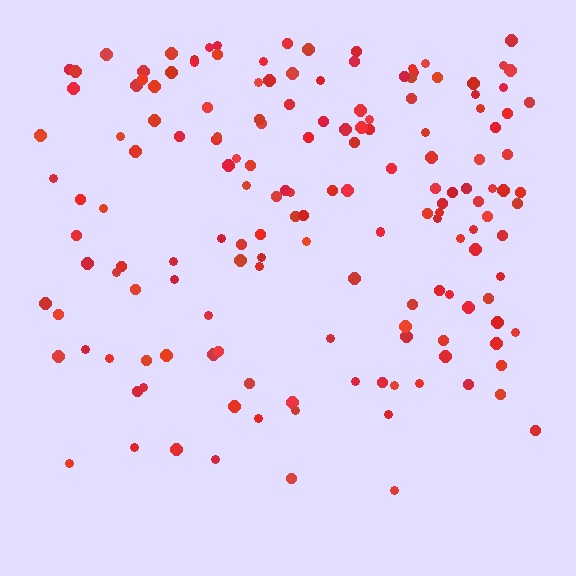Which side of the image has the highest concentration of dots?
The top.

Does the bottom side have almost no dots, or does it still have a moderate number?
Still a moderate number, just noticeably fewer than the top.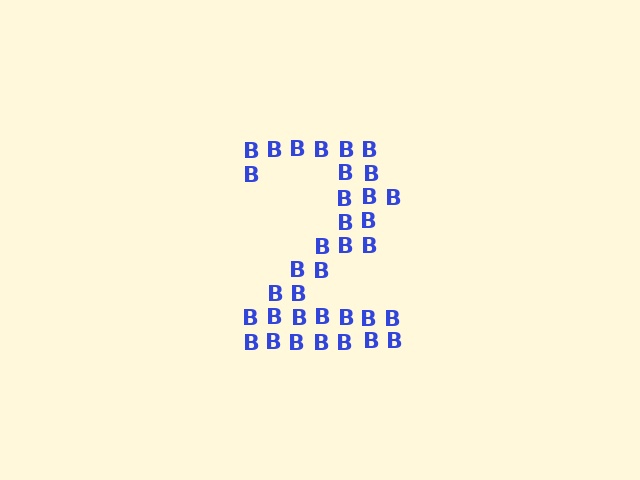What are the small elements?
The small elements are letter B's.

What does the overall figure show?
The overall figure shows the digit 2.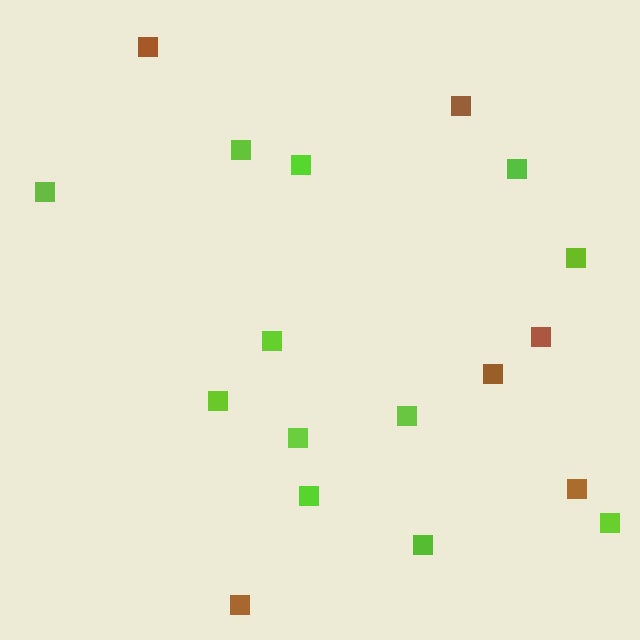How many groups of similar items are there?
There are 2 groups: one group of brown squares (6) and one group of lime squares (12).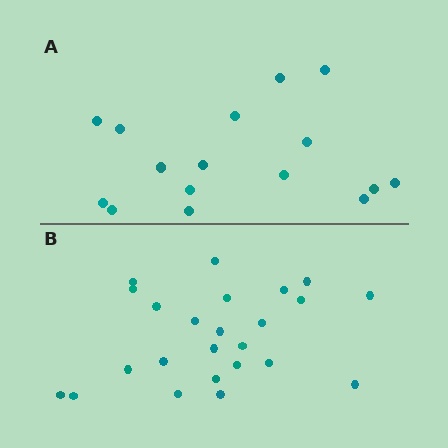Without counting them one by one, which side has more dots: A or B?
Region B (the bottom region) has more dots.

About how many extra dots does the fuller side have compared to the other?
Region B has roughly 8 or so more dots than region A.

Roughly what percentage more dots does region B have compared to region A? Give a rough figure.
About 50% more.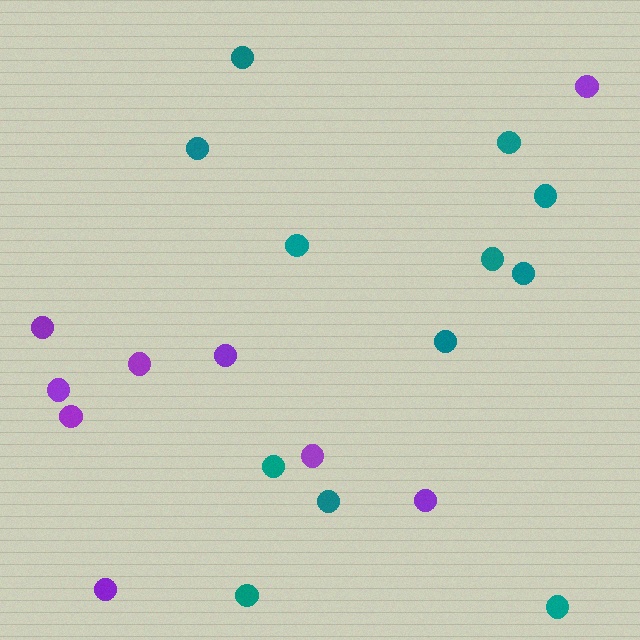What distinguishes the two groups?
There are 2 groups: one group of teal circles (12) and one group of purple circles (9).